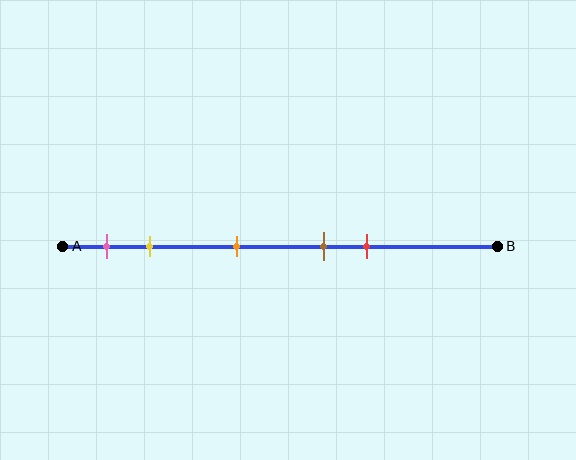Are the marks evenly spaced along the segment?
No, the marks are not evenly spaced.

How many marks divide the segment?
There are 5 marks dividing the segment.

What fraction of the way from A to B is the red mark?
The red mark is approximately 70% (0.7) of the way from A to B.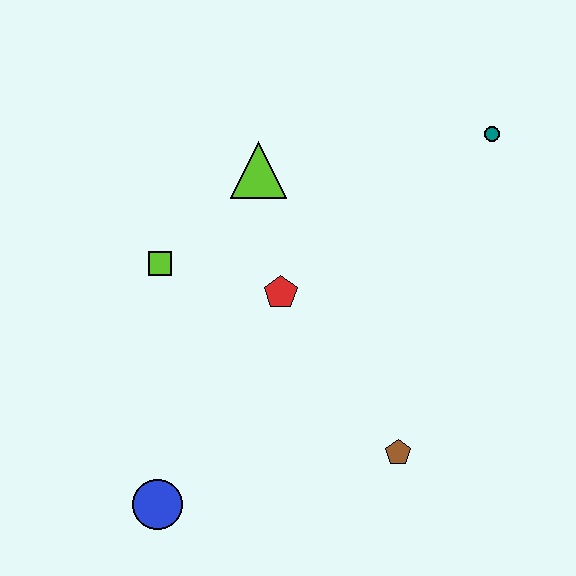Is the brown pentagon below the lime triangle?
Yes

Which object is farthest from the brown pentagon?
The teal circle is farthest from the brown pentagon.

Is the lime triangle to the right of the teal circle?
No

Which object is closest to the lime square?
The red pentagon is closest to the lime square.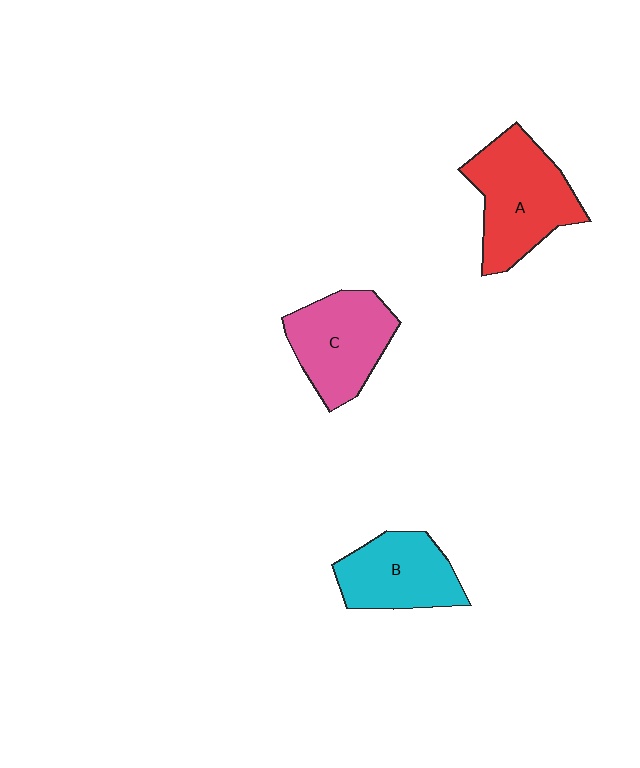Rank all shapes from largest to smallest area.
From largest to smallest: A (red), C (pink), B (cyan).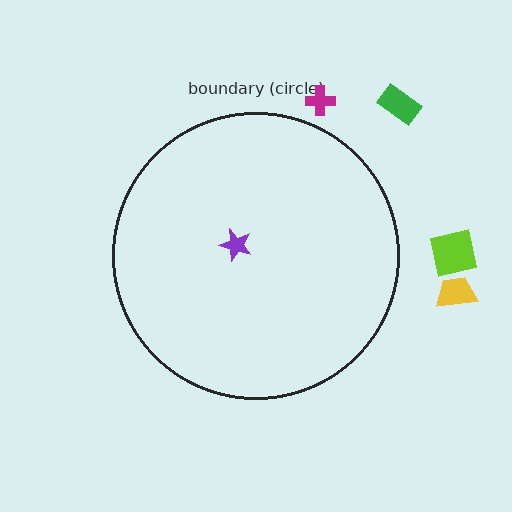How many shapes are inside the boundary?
1 inside, 4 outside.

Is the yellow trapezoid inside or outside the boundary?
Outside.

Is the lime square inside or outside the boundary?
Outside.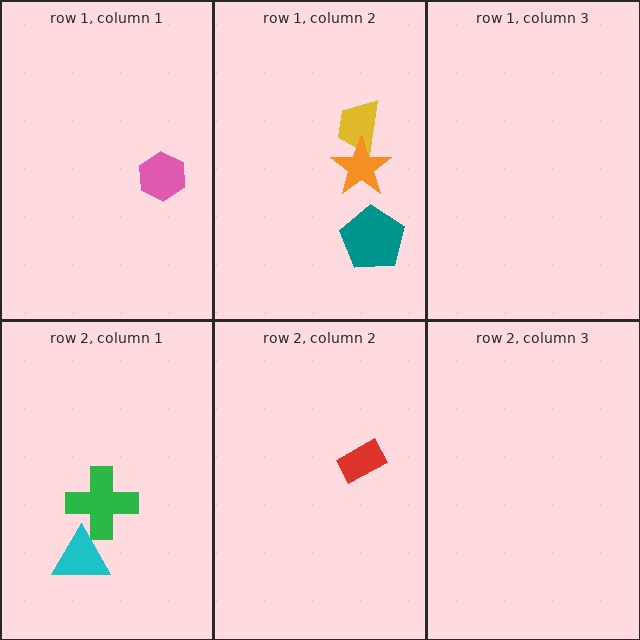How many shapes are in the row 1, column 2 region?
3.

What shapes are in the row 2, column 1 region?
The green cross, the cyan triangle.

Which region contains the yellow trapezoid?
The row 1, column 2 region.